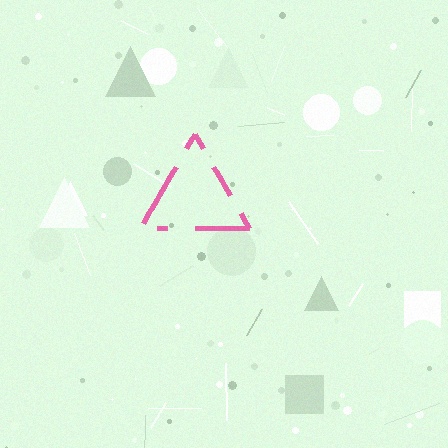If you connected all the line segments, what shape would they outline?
They would outline a triangle.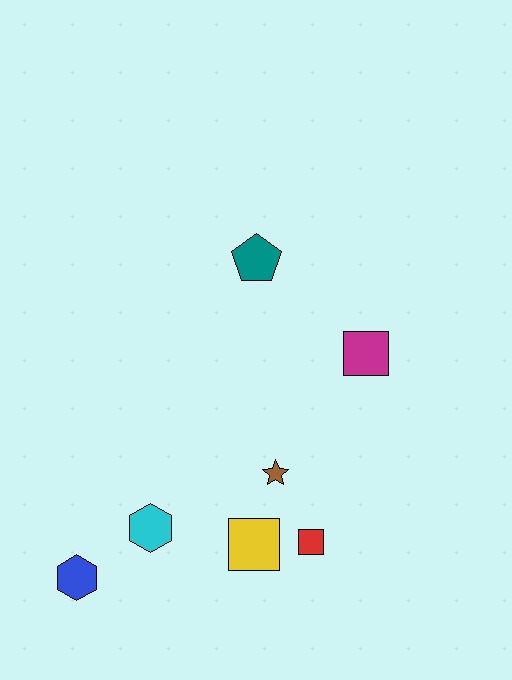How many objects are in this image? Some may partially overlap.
There are 7 objects.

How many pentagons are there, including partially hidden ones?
There is 1 pentagon.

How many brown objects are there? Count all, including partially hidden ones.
There is 1 brown object.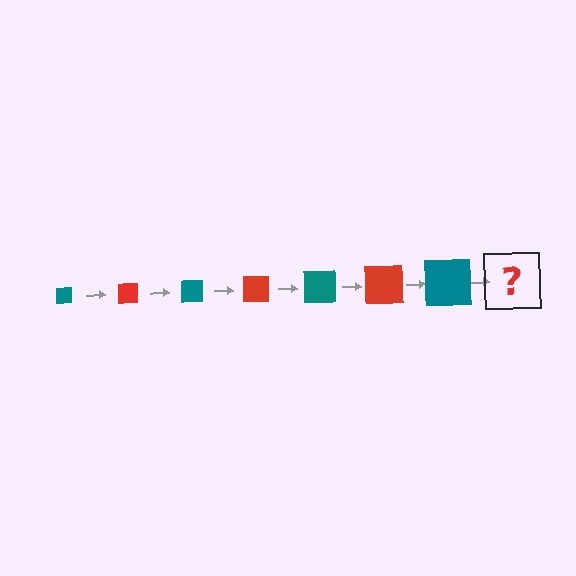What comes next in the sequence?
The next element should be a red square, larger than the previous one.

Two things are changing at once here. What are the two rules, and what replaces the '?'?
The two rules are that the square grows larger each step and the color cycles through teal and red. The '?' should be a red square, larger than the previous one.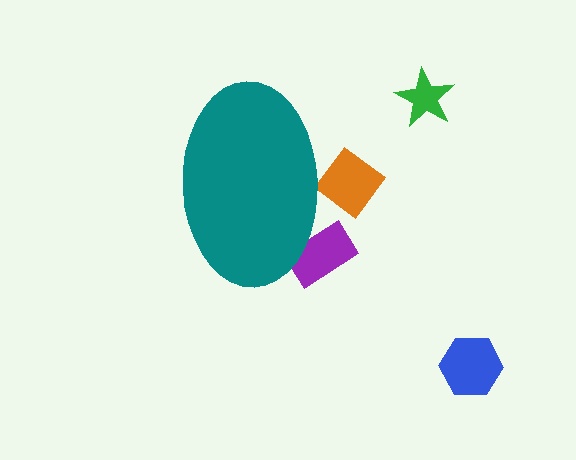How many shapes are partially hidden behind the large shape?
2 shapes are partially hidden.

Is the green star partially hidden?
No, the green star is fully visible.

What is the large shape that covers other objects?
A teal ellipse.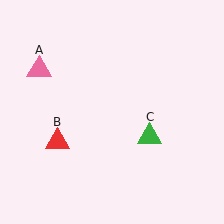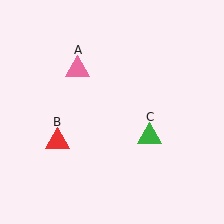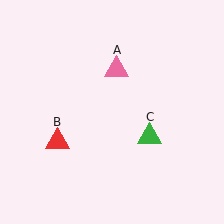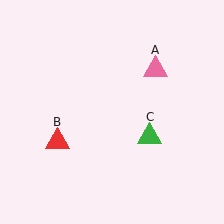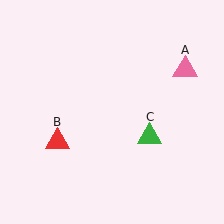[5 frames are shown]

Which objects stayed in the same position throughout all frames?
Red triangle (object B) and green triangle (object C) remained stationary.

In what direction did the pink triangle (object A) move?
The pink triangle (object A) moved right.